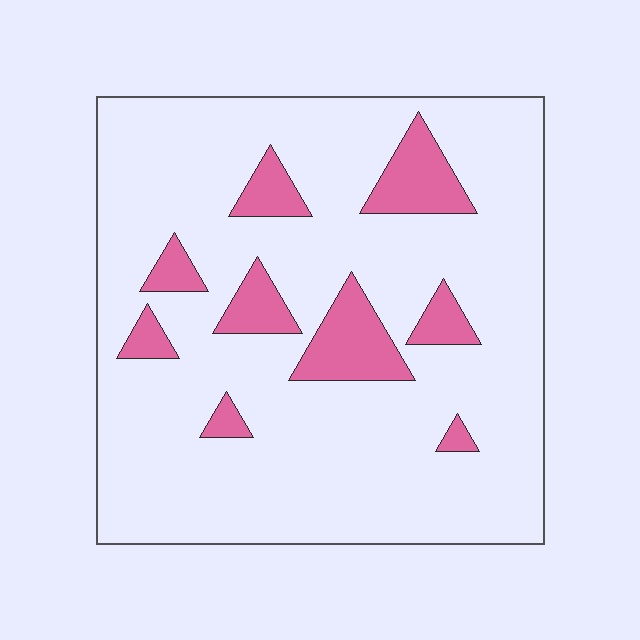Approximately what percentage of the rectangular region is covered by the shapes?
Approximately 15%.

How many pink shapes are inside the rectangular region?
9.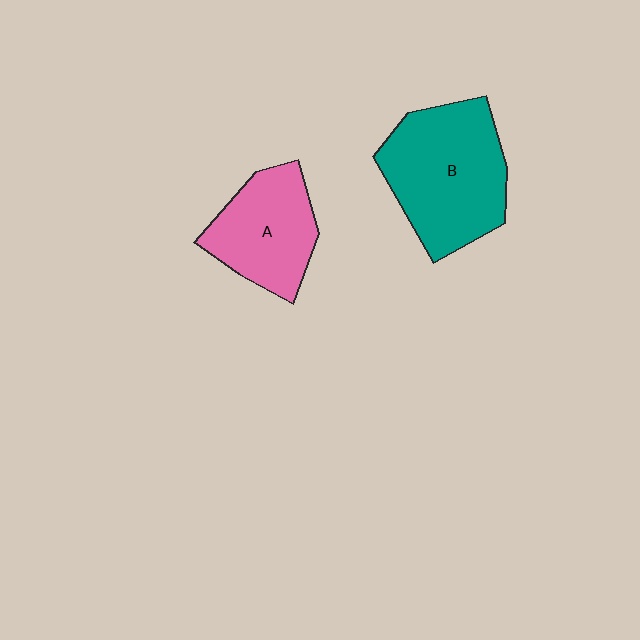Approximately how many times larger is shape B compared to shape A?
Approximately 1.4 times.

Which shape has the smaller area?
Shape A (pink).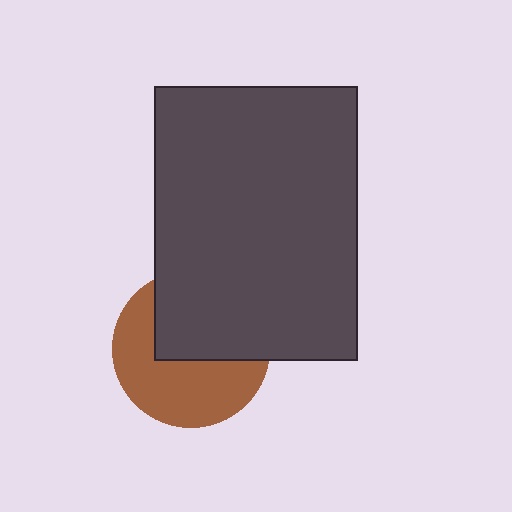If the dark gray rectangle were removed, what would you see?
You would see the complete brown circle.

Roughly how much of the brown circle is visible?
About half of it is visible (roughly 53%).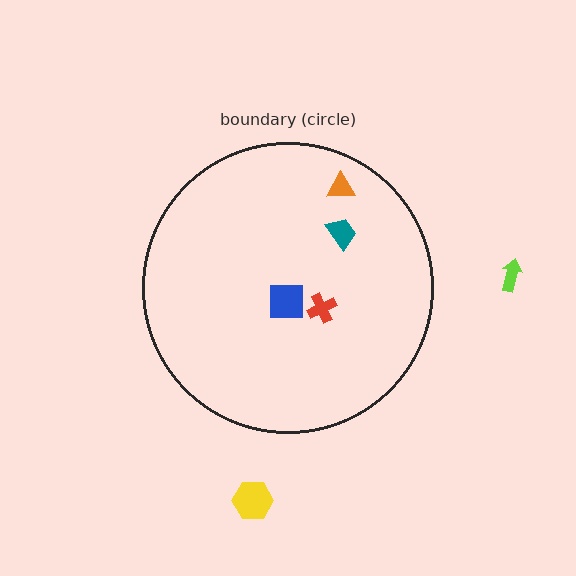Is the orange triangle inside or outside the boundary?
Inside.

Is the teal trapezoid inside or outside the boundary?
Inside.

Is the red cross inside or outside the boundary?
Inside.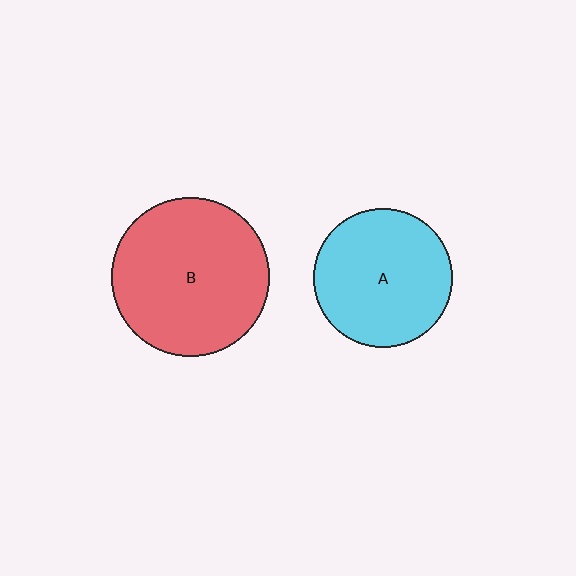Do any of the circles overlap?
No, none of the circles overlap.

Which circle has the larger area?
Circle B (red).